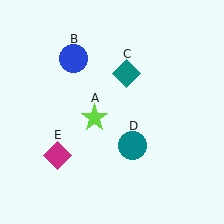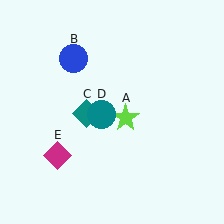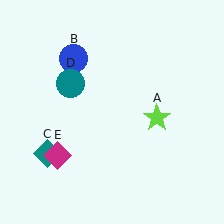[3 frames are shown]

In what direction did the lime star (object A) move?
The lime star (object A) moved right.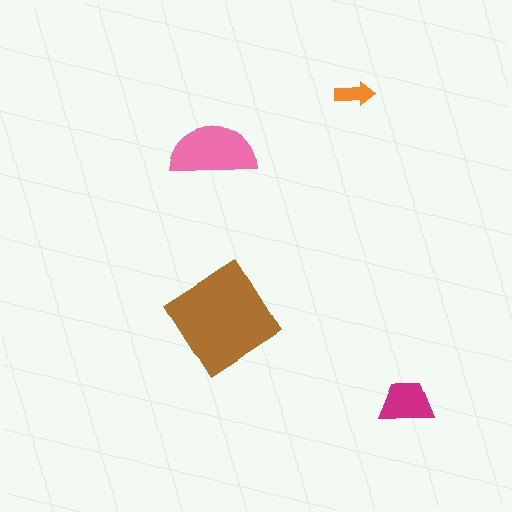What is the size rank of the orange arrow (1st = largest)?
4th.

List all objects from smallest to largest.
The orange arrow, the magenta trapezoid, the pink semicircle, the brown diamond.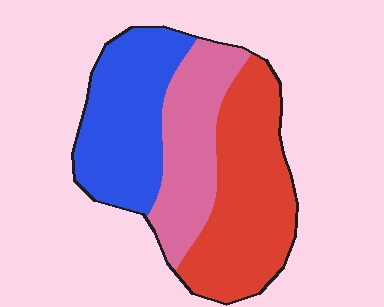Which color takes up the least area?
Pink, at roughly 25%.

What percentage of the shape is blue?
Blue takes up between a quarter and a half of the shape.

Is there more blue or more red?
Red.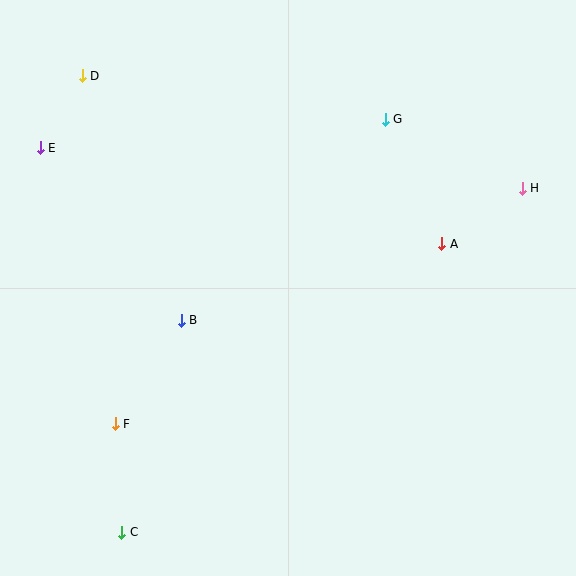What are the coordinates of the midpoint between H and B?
The midpoint between H and B is at (352, 254).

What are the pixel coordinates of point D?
Point D is at (82, 76).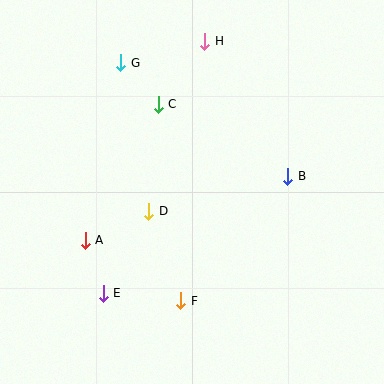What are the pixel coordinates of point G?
Point G is at (121, 63).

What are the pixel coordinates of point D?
Point D is at (149, 211).